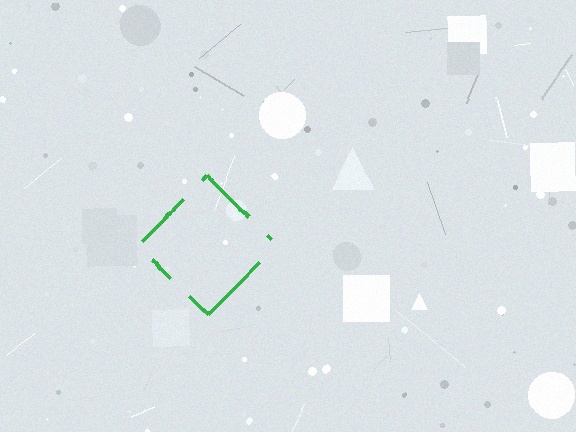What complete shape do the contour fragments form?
The contour fragments form a diamond.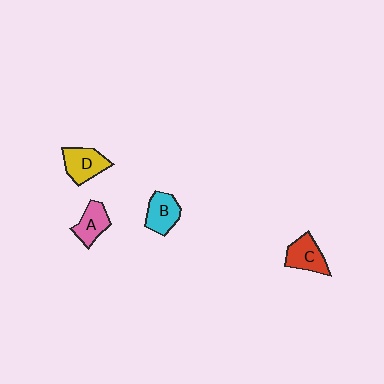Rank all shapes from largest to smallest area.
From largest to smallest: D (yellow), C (red), B (cyan), A (pink).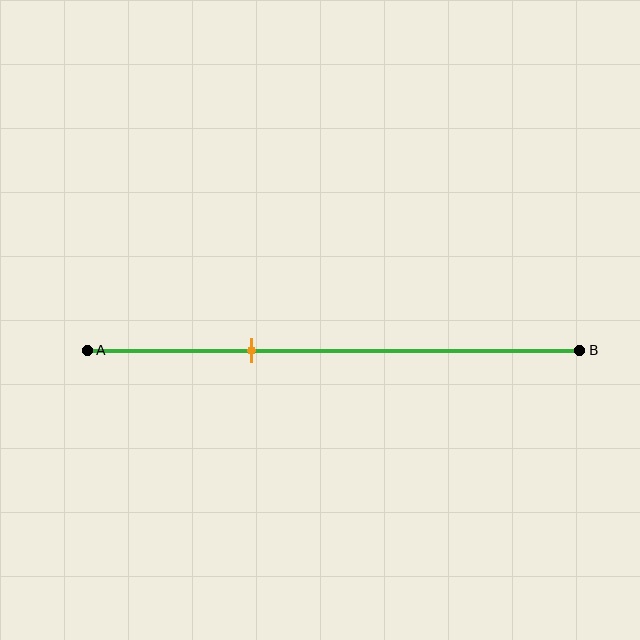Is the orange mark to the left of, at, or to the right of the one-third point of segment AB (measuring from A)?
The orange mark is approximately at the one-third point of segment AB.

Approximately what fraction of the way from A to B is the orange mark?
The orange mark is approximately 35% of the way from A to B.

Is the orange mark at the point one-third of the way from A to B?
Yes, the mark is approximately at the one-third point.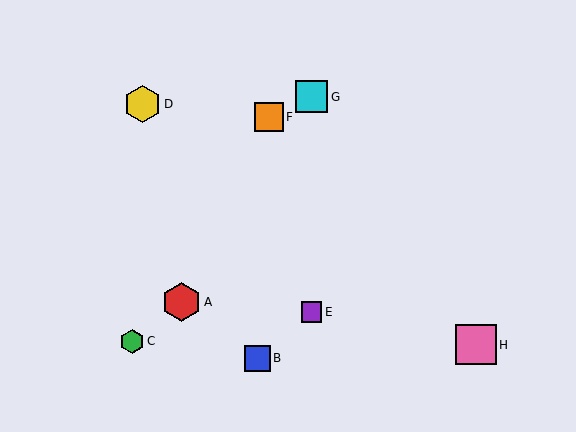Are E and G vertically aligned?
Yes, both are at x≈312.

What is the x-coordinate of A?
Object A is at x≈181.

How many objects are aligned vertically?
2 objects (E, G) are aligned vertically.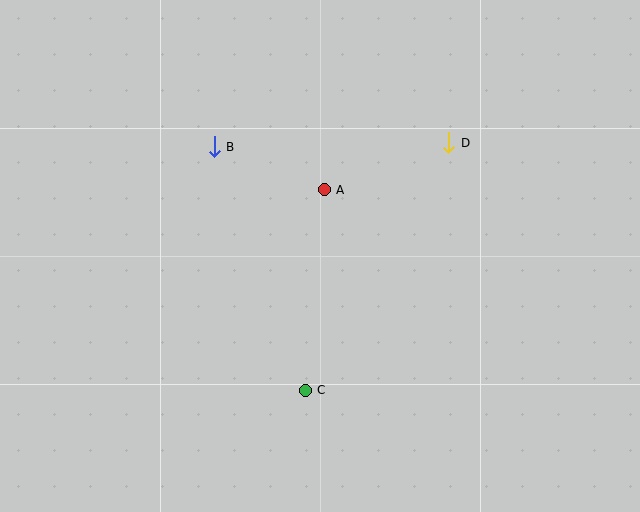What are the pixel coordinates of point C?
Point C is at (305, 390).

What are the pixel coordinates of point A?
Point A is at (324, 190).